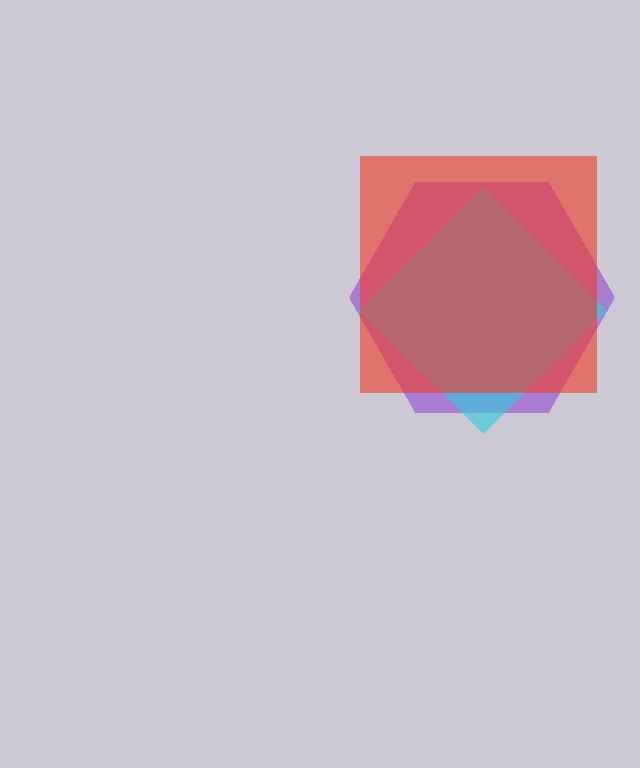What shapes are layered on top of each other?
The layered shapes are: a purple hexagon, a cyan diamond, a red square.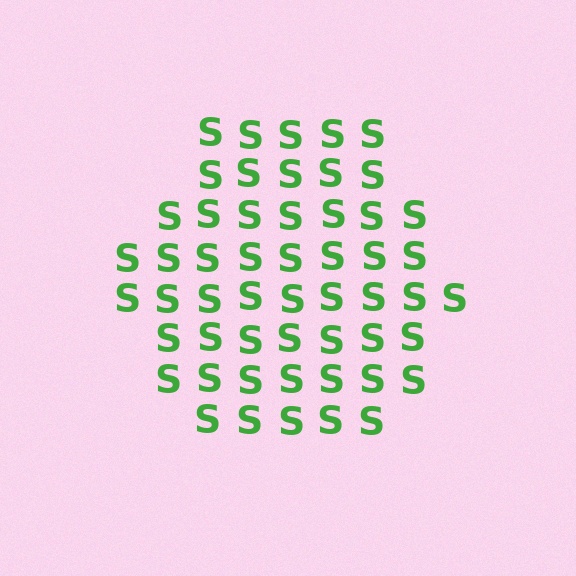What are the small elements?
The small elements are letter S's.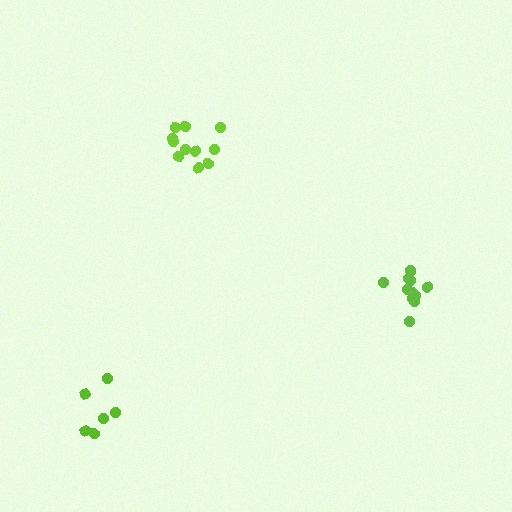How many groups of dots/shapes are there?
There are 3 groups.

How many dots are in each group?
Group 1: 11 dots, Group 2: 11 dots, Group 3: 6 dots (28 total).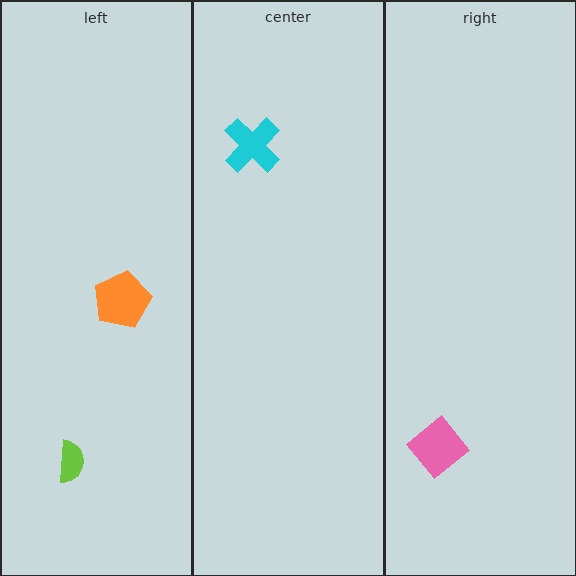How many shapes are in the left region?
2.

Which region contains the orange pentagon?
The left region.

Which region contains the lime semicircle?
The left region.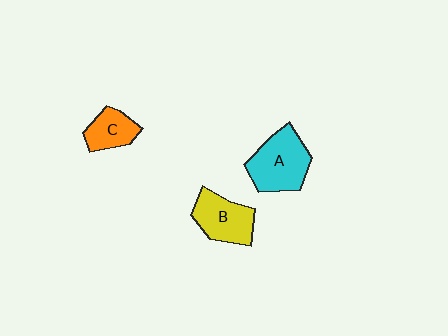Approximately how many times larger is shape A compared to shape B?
Approximately 1.2 times.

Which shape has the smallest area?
Shape C (orange).